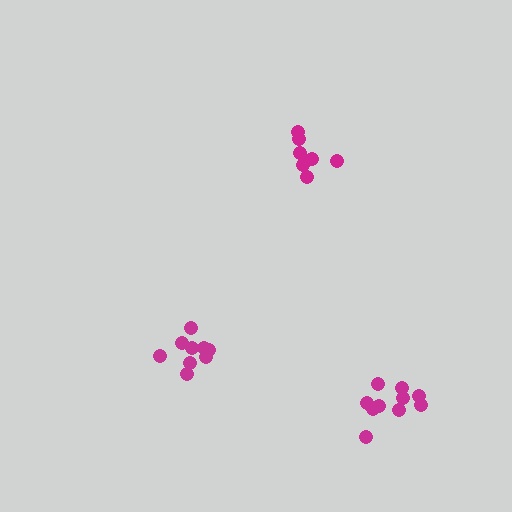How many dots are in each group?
Group 1: 9 dots, Group 2: 10 dots, Group 3: 7 dots (26 total).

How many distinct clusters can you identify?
There are 3 distinct clusters.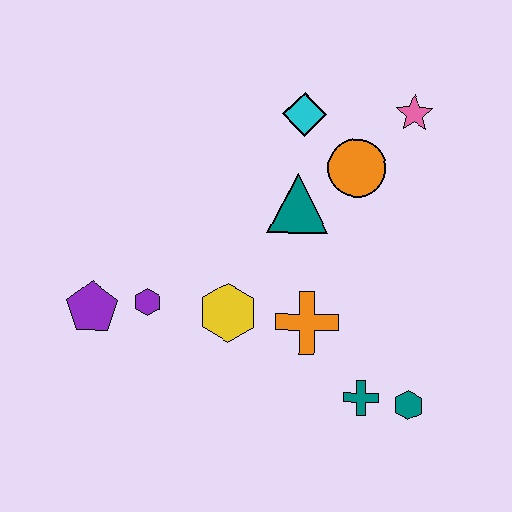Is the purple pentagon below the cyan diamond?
Yes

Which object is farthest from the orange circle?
The purple pentagon is farthest from the orange circle.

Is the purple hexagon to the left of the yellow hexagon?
Yes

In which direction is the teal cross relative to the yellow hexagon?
The teal cross is to the right of the yellow hexagon.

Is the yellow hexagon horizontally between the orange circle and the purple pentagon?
Yes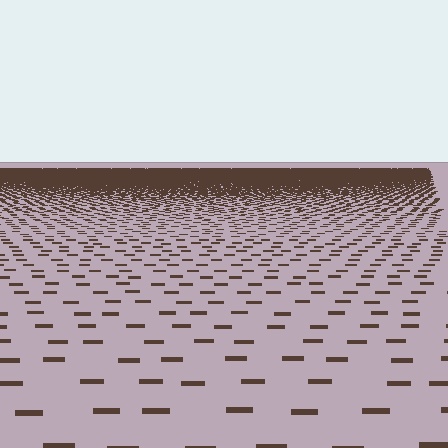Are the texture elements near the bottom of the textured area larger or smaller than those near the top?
Larger. Near the bottom, elements are closer to the viewer and appear at a bigger on-screen size.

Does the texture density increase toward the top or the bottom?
Density increases toward the top.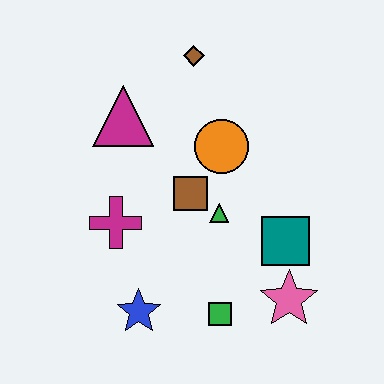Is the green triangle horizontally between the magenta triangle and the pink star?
Yes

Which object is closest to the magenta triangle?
The brown diamond is closest to the magenta triangle.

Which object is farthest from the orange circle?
The blue star is farthest from the orange circle.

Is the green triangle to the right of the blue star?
Yes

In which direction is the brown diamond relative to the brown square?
The brown diamond is above the brown square.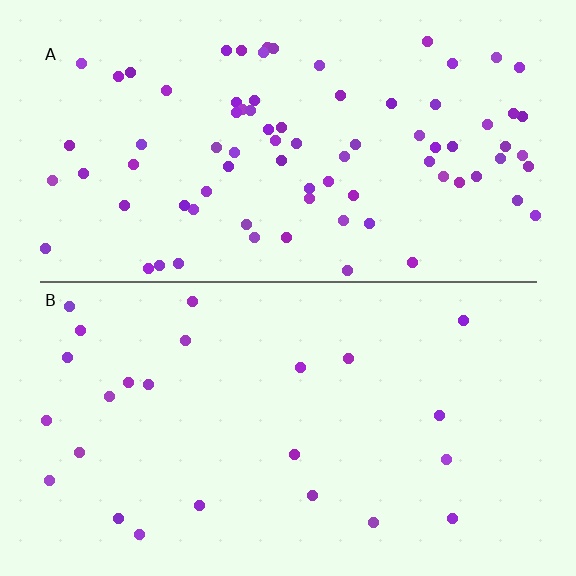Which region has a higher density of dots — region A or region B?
A (the top).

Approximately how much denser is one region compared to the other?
Approximately 3.3× — region A over region B.